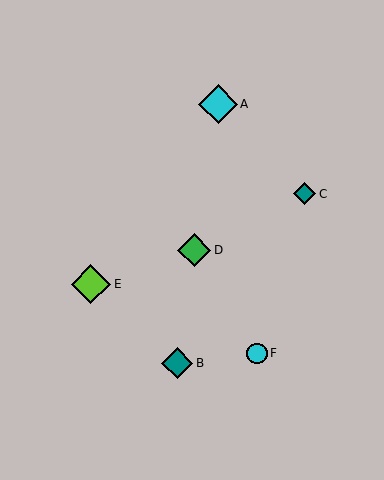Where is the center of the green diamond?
The center of the green diamond is at (194, 250).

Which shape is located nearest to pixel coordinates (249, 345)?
The cyan circle (labeled F) at (257, 353) is nearest to that location.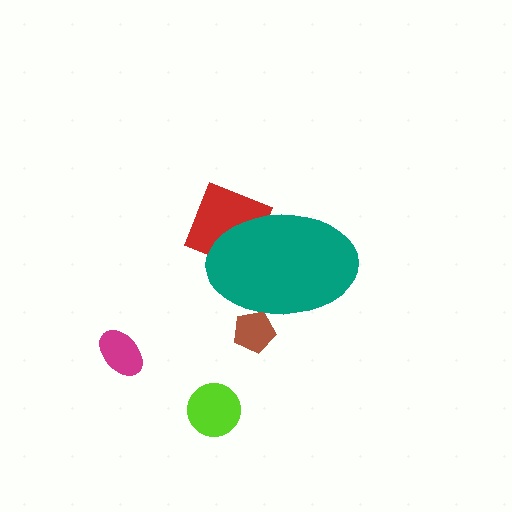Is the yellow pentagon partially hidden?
Yes, the yellow pentagon is partially hidden behind the teal ellipse.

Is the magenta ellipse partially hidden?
No, the magenta ellipse is fully visible.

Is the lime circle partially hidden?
No, the lime circle is fully visible.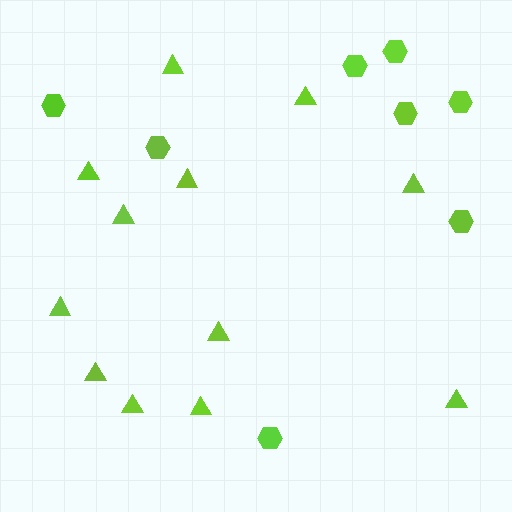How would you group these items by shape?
There are 2 groups: one group of hexagons (8) and one group of triangles (12).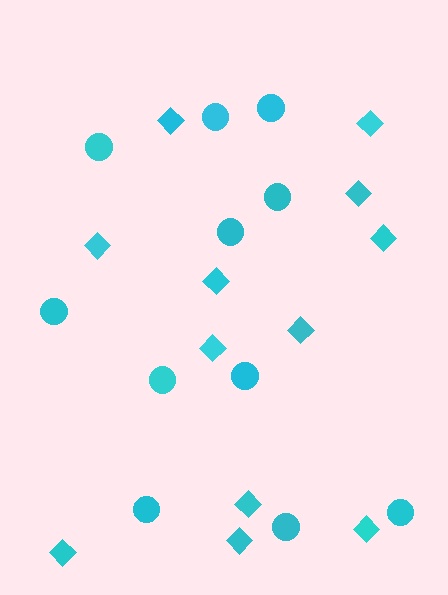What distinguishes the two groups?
There are 2 groups: one group of diamonds (12) and one group of circles (11).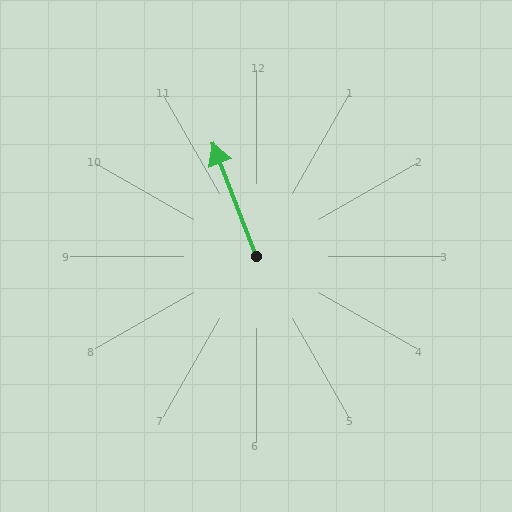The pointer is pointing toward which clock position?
Roughly 11 o'clock.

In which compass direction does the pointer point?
North.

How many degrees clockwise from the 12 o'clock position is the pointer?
Approximately 339 degrees.